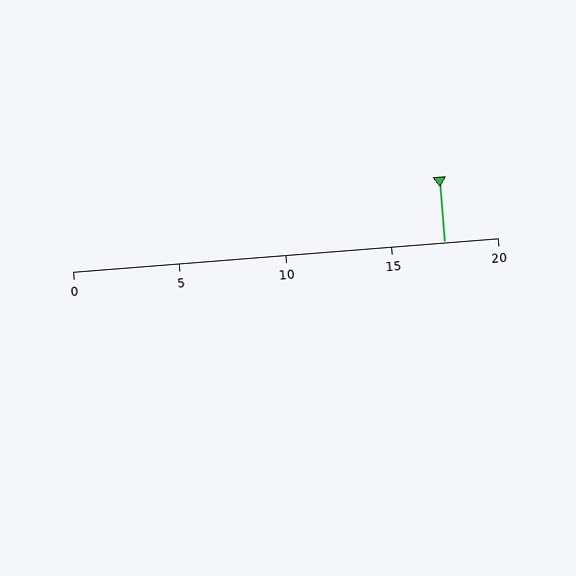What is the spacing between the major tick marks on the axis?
The major ticks are spaced 5 apart.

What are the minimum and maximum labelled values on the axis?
The axis runs from 0 to 20.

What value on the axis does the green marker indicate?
The marker indicates approximately 17.5.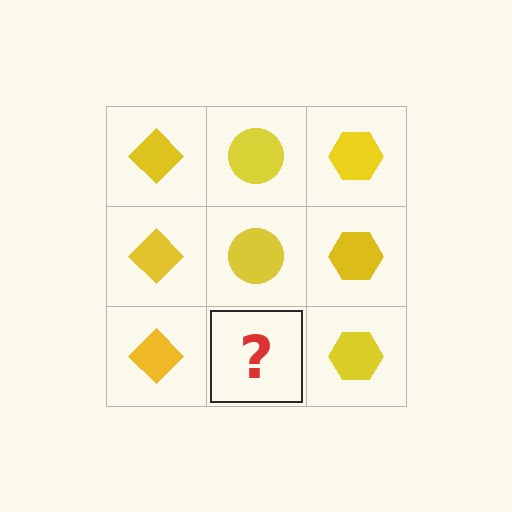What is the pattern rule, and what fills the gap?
The rule is that each column has a consistent shape. The gap should be filled with a yellow circle.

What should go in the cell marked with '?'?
The missing cell should contain a yellow circle.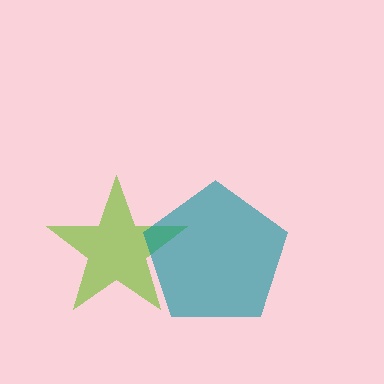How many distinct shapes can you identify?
There are 2 distinct shapes: a lime star, a teal pentagon.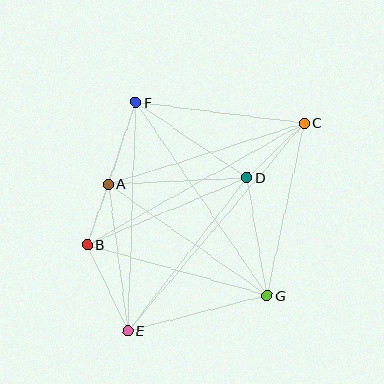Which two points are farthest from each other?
Points C and E are farthest from each other.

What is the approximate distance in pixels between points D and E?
The distance between D and E is approximately 194 pixels.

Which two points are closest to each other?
Points A and B are closest to each other.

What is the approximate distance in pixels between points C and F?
The distance between C and F is approximately 169 pixels.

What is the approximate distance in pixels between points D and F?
The distance between D and F is approximately 134 pixels.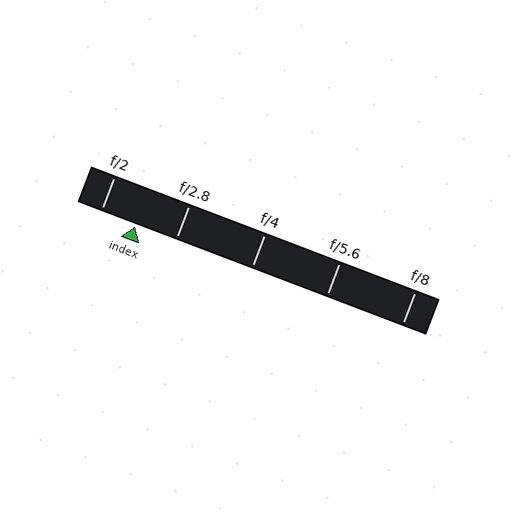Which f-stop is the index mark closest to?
The index mark is closest to f/2.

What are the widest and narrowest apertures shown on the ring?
The widest aperture shown is f/2 and the narrowest is f/8.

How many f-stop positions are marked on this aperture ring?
There are 5 f-stop positions marked.